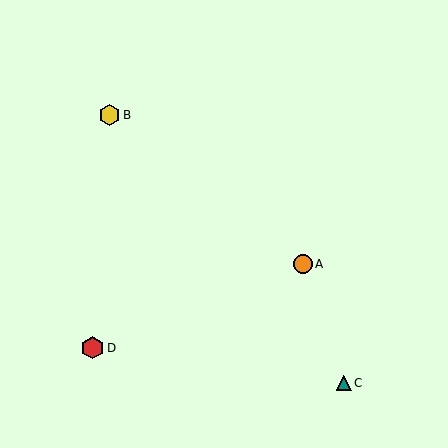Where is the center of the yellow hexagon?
The center of the yellow hexagon is at (109, 115).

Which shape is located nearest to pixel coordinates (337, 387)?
The teal triangle (labeled C) at (344, 383) is nearest to that location.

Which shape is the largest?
The red hexagon (labeled D) is the largest.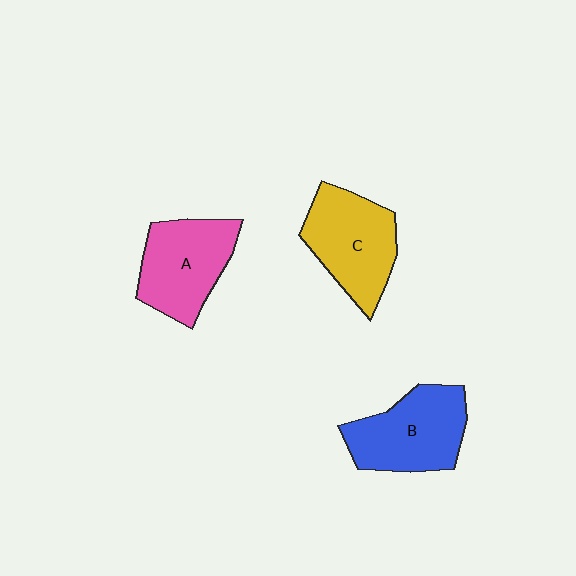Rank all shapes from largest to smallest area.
From largest to smallest: B (blue), C (yellow), A (pink).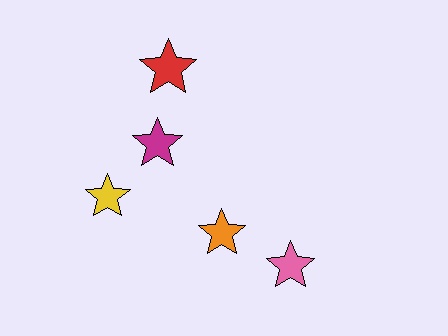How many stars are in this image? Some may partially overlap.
There are 5 stars.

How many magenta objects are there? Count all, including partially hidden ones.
There is 1 magenta object.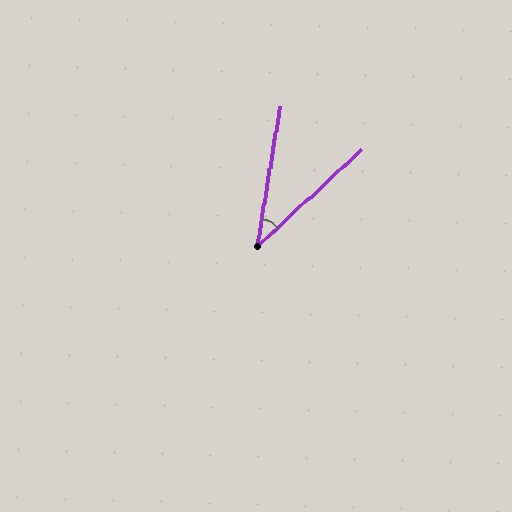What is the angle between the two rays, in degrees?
Approximately 38 degrees.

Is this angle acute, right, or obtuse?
It is acute.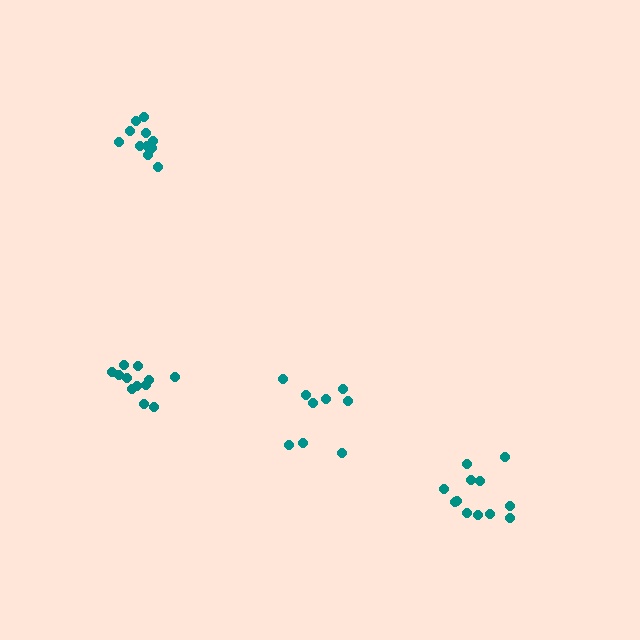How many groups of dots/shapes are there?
There are 4 groups.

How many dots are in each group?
Group 1: 11 dots, Group 2: 9 dots, Group 3: 12 dots, Group 4: 12 dots (44 total).